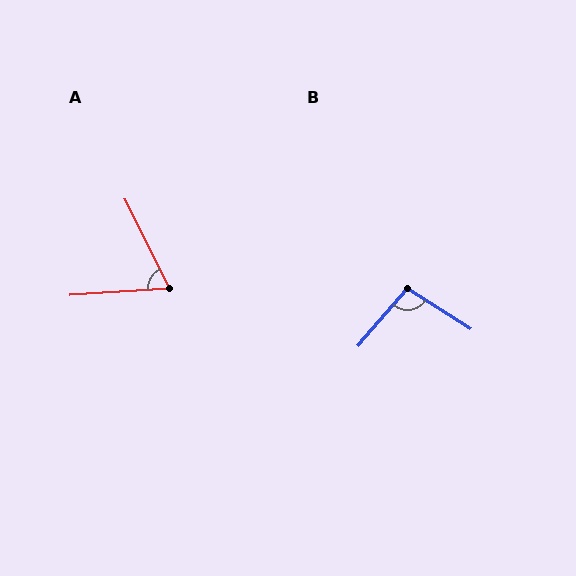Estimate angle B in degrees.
Approximately 99 degrees.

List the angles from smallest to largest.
A (67°), B (99°).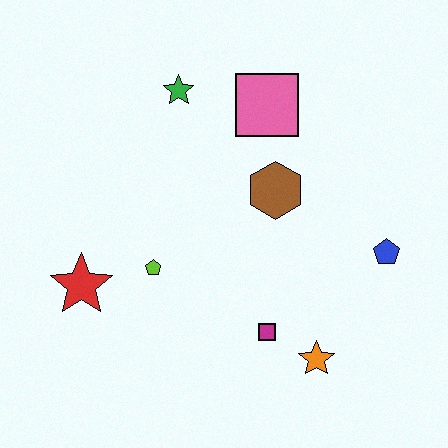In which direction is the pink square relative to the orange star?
The pink square is above the orange star.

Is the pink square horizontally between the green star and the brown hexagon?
Yes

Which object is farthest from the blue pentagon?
The red star is farthest from the blue pentagon.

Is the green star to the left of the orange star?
Yes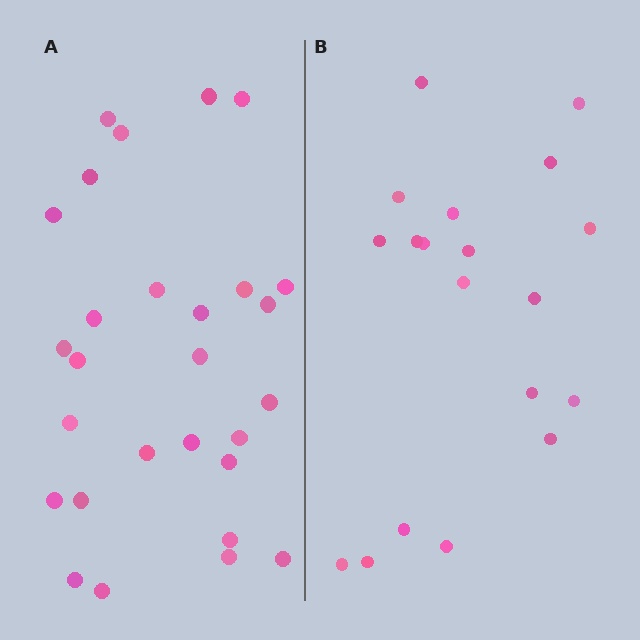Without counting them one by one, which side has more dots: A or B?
Region A (the left region) has more dots.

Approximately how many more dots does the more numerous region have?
Region A has roughly 8 or so more dots than region B.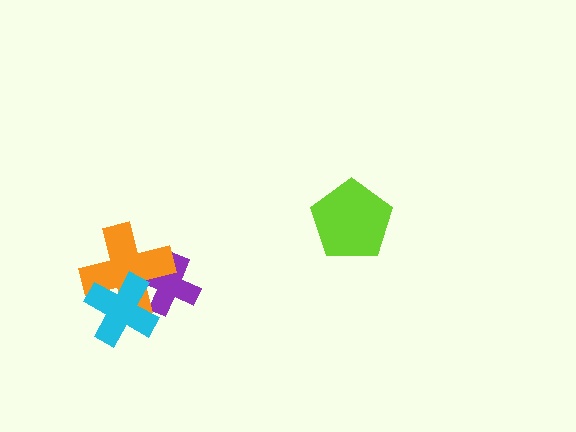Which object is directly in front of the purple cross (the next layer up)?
The orange cross is directly in front of the purple cross.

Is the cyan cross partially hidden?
No, no other shape covers it.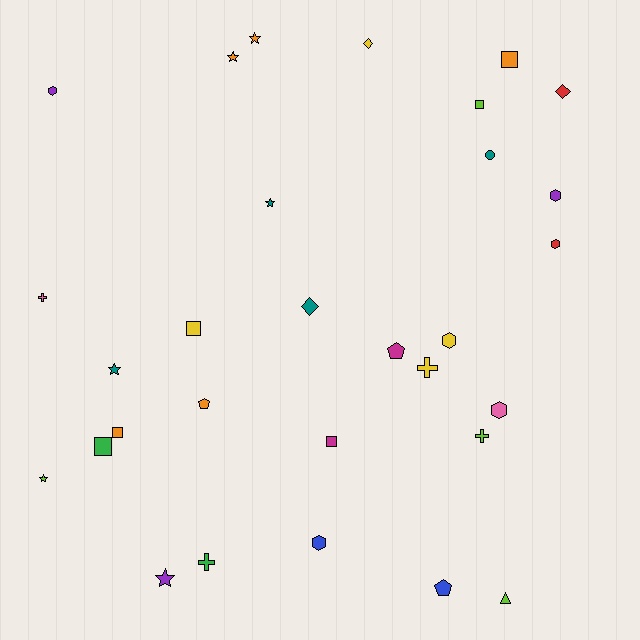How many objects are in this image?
There are 30 objects.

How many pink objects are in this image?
There are 2 pink objects.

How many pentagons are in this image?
There are 3 pentagons.